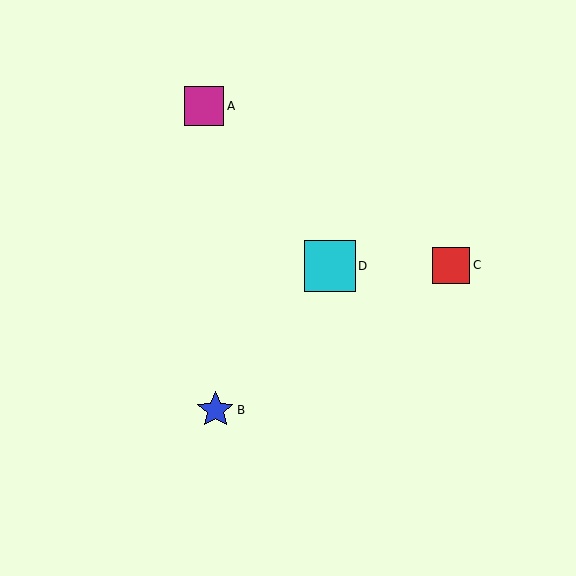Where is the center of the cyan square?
The center of the cyan square is at (330, 266).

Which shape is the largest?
The cyan square (labeled D) is the largest.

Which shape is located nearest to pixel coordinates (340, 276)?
The cyan square (labeled D) at (330, 266) is nearest to that location.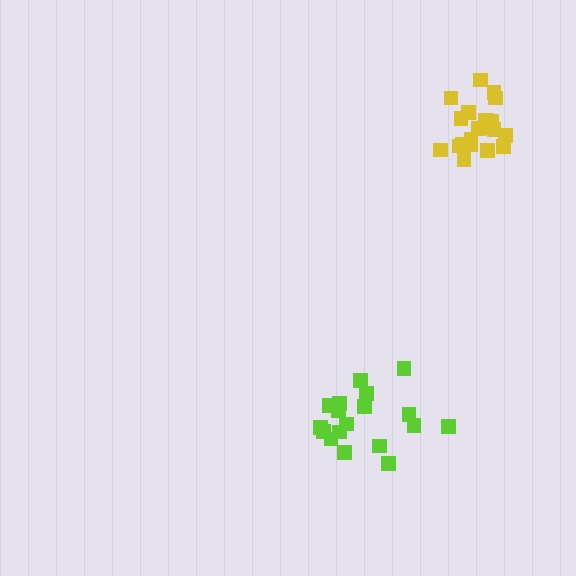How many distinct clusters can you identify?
There are 2 distinct clusters.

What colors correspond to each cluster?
The clusters are colored: lime, yellow.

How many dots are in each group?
Group 1: 18 dots, Group 2: 20 dots (38 total).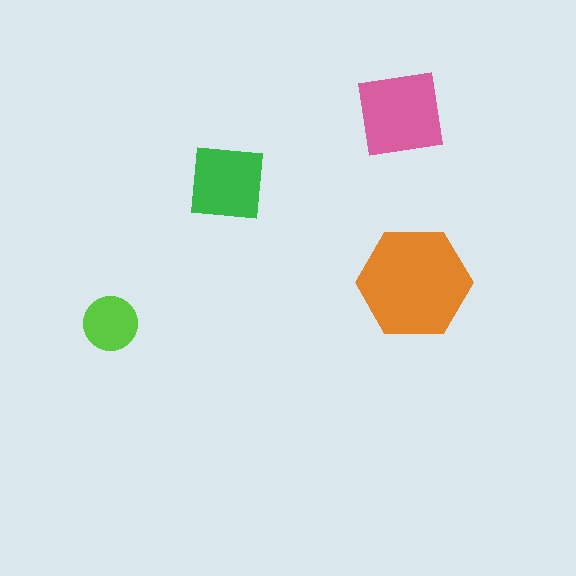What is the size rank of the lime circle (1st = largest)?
4th.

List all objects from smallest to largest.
The lime circle, the green square, the pink square, the orange hexagon.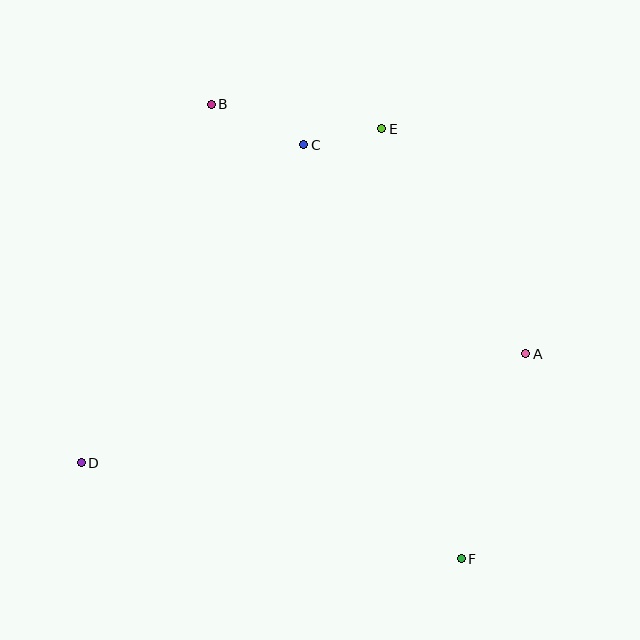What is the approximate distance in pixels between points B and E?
The distance between B and E is approximately 172 pixels.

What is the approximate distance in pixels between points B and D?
The distance between B and D is approximately 382 pixels.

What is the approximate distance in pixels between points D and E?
The distance between D and E is approximately 449 pixels.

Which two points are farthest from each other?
Points B and F are farthest from each other.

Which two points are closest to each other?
Points C and E are closest to each other.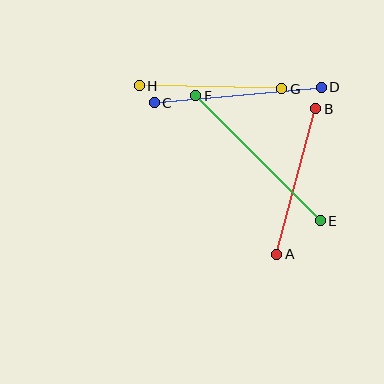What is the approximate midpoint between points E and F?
The midpoint is at approximately (258, 158) pixels.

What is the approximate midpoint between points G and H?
The midpoint is at approximately (211, 87) pixels.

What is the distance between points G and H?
The distance is approximately 143 pixels.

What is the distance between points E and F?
The distance is approximately 176 pixels.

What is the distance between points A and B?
The distance is approximately 150 pixels.